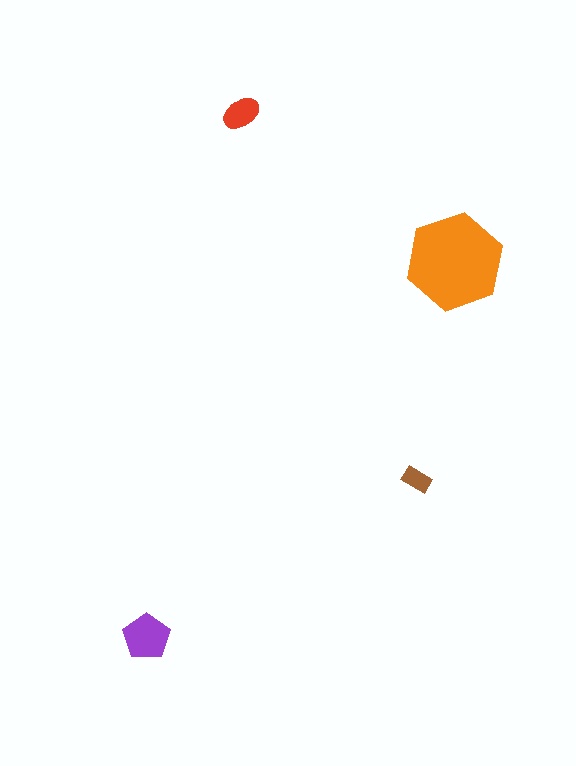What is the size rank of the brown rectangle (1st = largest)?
4th.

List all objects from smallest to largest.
The brown rectangle, the red ellipse, the purple pentagon, the orange hexagon.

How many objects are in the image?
There are 4 objects in the image.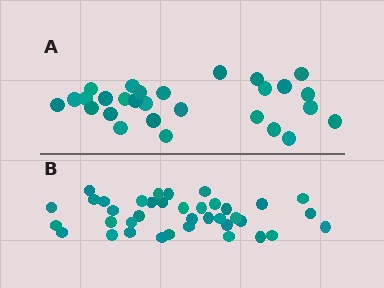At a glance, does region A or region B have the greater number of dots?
Region B (the bottom region) has more dots.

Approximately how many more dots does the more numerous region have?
Region B has roughly 10 or so more dots than region A.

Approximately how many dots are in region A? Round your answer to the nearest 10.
About 30 dots. (The exact count is 28, which rounds to 30.)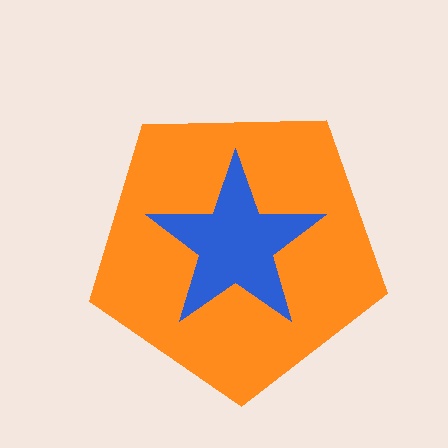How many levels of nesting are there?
2.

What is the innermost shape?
The blue star.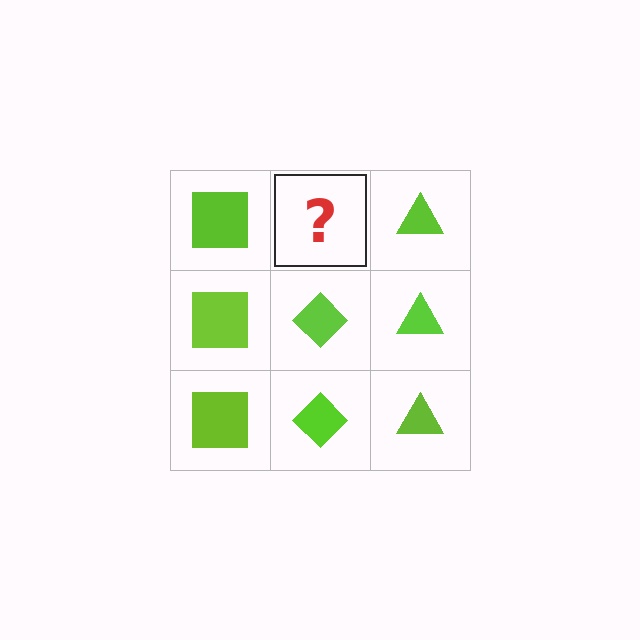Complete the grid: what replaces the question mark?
The question mark should be replaced with a lime diamond.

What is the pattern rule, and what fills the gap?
The rule is that each column has a consistent shape. The gap should be filled with a lime diamond.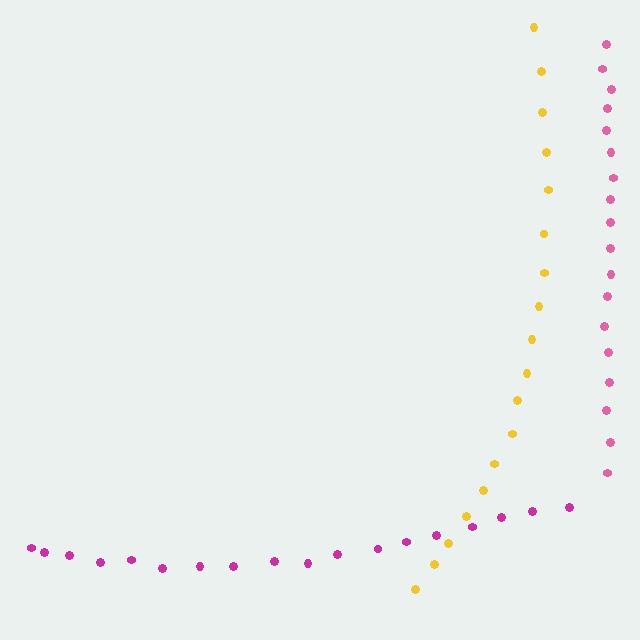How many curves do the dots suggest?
There are 3 distinct paths.